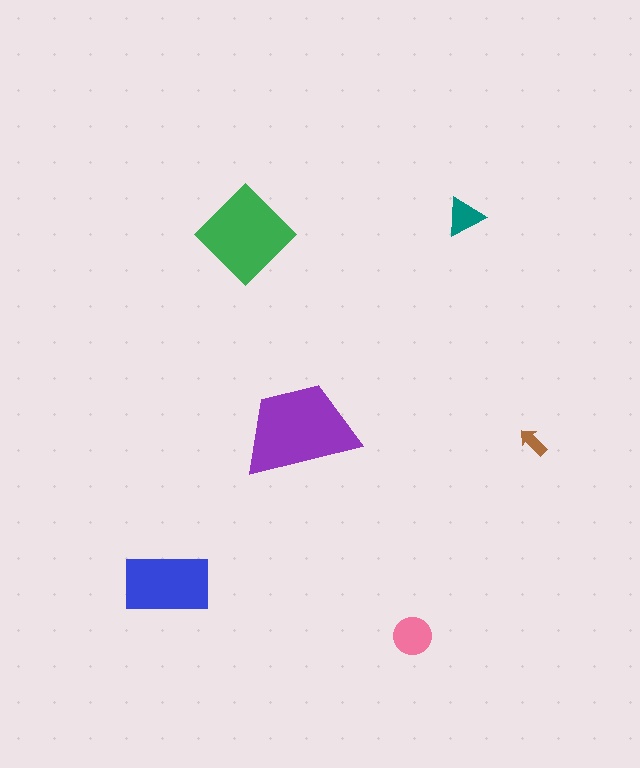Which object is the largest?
The purple trapezoid.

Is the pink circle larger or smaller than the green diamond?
Smaller.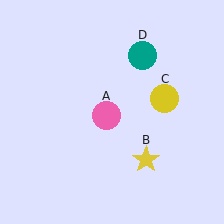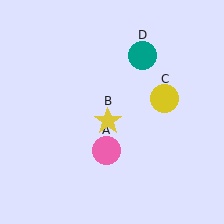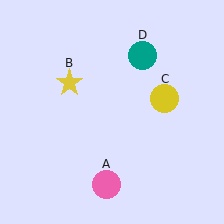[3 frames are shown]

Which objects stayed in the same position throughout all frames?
Yellow circle (object C) and teal circle (object D) remained stationary.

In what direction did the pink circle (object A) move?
The pink circle (object A) moved down.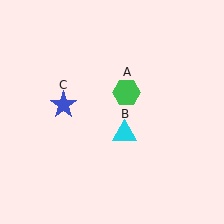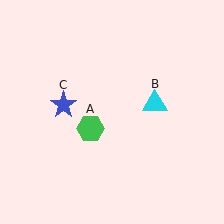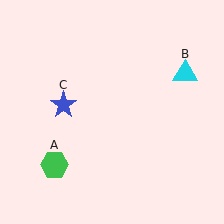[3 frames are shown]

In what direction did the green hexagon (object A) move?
The green hexagon (object A) moved down and to the left.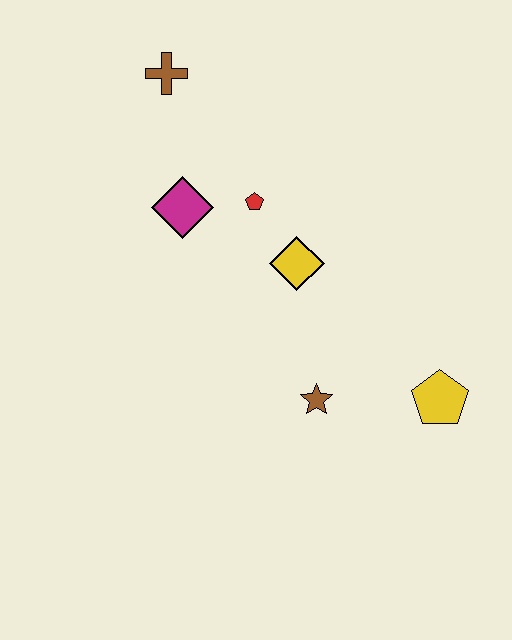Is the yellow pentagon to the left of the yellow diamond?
No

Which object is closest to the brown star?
The yellow pentagon is closest to the brown star.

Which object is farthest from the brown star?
The brown cross is farthest from the brown star.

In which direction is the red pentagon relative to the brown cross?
The red pentagon is below the brown cross.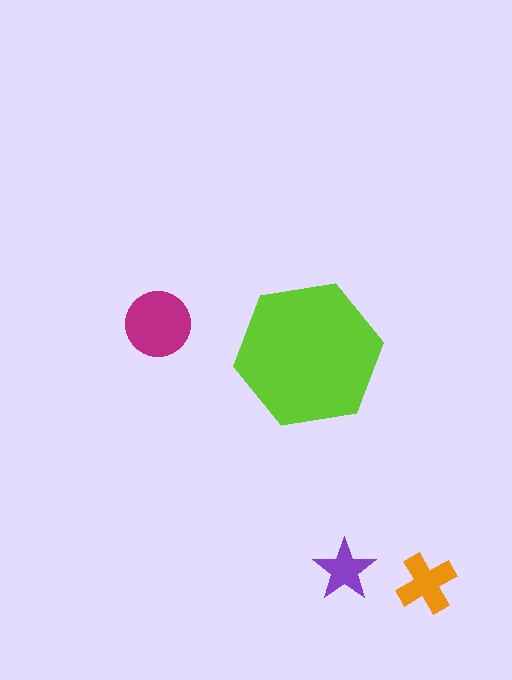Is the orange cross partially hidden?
No, the orange cross is fully visible.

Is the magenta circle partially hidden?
No, the magenta circle is fully visible.